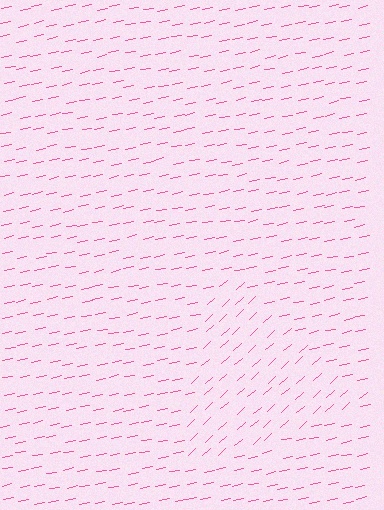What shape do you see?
I see a triangle.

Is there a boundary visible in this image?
Yes, there is a texture boundary formed by a change in line orientation.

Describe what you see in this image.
The image is filled with small pink line segments. A triangle region in the image has lines oriented differently from the surrounding lines, creating a visible texture boundary.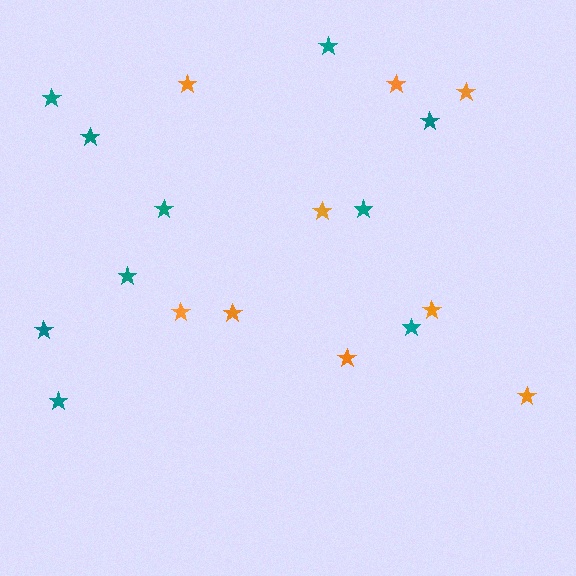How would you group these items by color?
There are 2 groups: one group of orange stars (9) and one group of teal stars (10).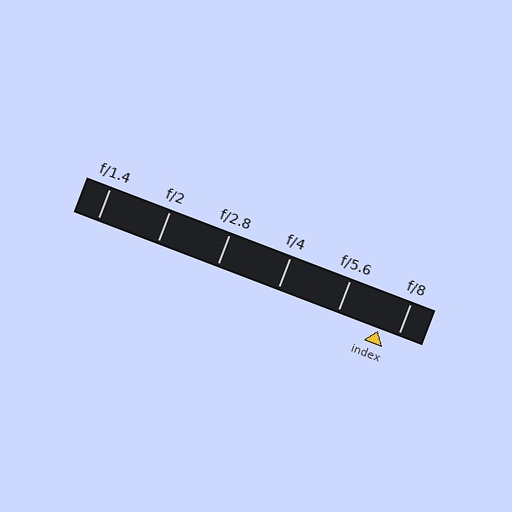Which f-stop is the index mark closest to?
The index mark is closest to f/8.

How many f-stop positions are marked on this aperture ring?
There are 6 f-stop positions marked.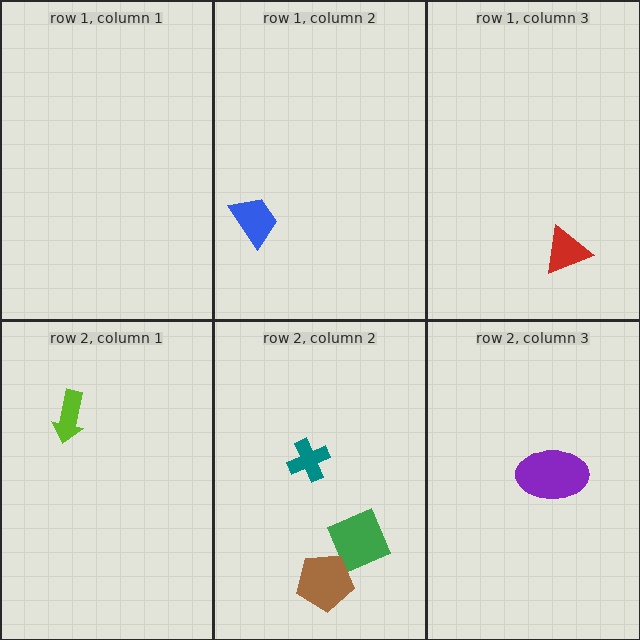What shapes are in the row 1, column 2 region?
The blue trapezoid.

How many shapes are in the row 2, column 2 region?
3.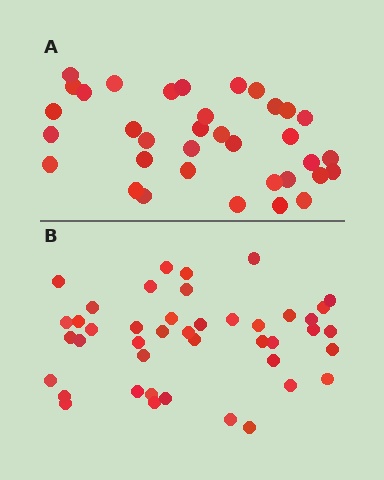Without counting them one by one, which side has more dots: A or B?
Region B (the bottom region) has more dots.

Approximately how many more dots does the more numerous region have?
Region B has roughly 8 or so more dots than region A.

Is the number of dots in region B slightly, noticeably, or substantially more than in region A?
Region B has only slightly more — the two regions are fairly close. The ratio is roughly 1.2 to 1.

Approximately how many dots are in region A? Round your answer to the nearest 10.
About 40 dots. (The exact count is 35, which rounds to 40.)